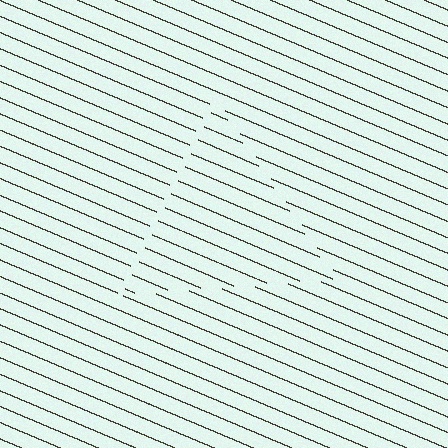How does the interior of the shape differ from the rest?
The interior of the shape contains the same grating, shifted by half a period — the contour is defined by the phase discontinuity where line-ends from the inner and outer gratings abut.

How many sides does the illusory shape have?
3 sides — the line-ends trace a triangle.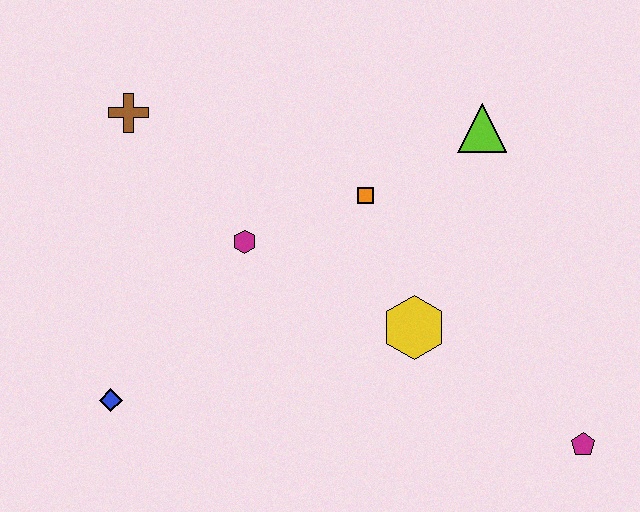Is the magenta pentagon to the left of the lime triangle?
No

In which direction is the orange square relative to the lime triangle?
The orange square is to the left of the lime triangle.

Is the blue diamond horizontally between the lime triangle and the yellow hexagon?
No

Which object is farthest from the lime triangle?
The blue diamond is farthest from the lime triangle.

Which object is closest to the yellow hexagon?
The orange square is closest to the yellow hexagon.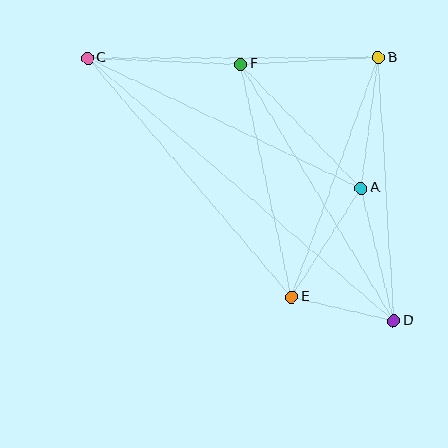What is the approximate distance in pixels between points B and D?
The distance between B and D is approximately 263 pixels.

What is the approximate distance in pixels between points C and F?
The distance between C and F is approximately 153 pixels.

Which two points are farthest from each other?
Points C and D are farthest from each other.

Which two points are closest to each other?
Points D and E are closest to each other.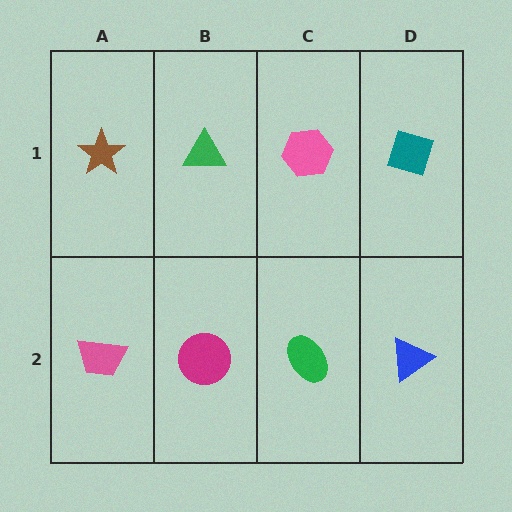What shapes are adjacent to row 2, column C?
A pink hexagon (row 1, column C), a magenta circle (row 2, column B), a blue triangle (row 2, column D).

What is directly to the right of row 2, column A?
A magenta circle.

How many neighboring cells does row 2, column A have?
2.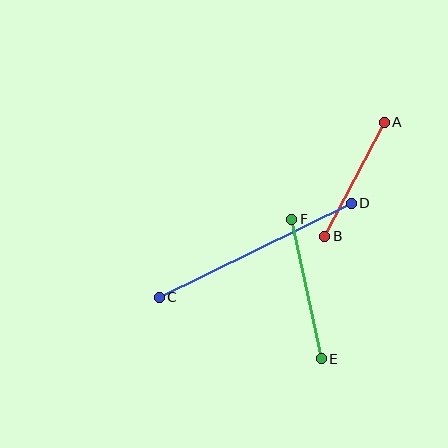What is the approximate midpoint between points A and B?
The midpoint is at approximately (354, 179) pixels.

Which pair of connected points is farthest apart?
Points C and D are farthest apart.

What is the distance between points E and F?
The distance is approximately 143 pixels.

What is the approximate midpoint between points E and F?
The midpoint is at approximately (306, 289) pixels.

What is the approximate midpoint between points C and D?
The midpoint is at approximately (255, 250) pixels.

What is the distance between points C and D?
The distance is approximately 213 pixels.